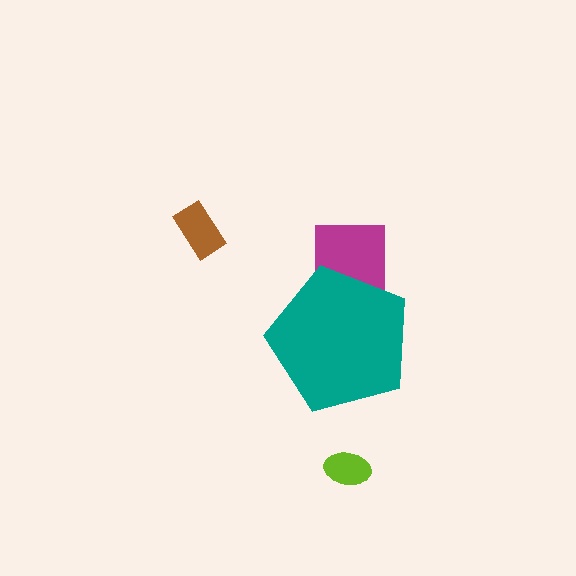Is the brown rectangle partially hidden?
No, the brown rectangle is fully visible.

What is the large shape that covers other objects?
A teal pentagon.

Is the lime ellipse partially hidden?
No, the lime ellipse is fully visible.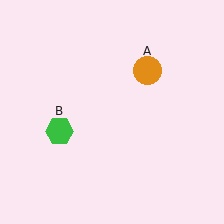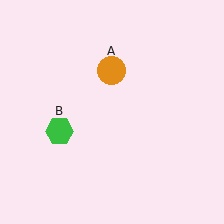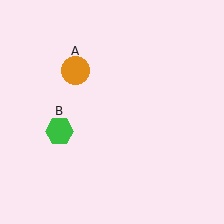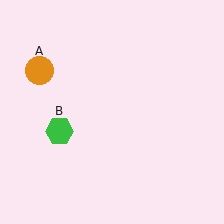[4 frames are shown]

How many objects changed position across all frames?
1 object changed position: orange circle (object A).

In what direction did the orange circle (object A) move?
The orange circle (object A) moved left.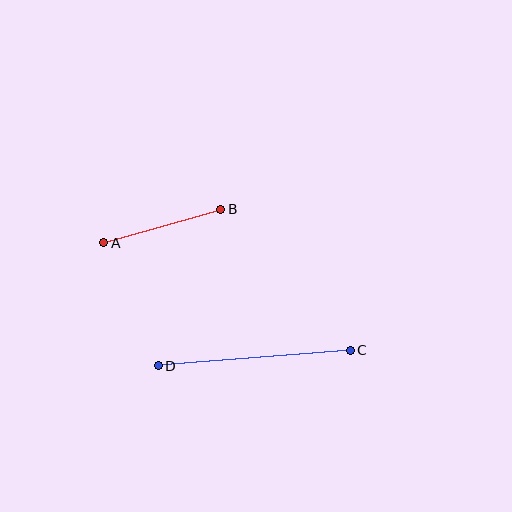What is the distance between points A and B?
The distance is approximately 122 pixels.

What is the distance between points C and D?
The distance is approximately 193 pixels.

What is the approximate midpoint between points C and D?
The midpoint is at approximately (254, 358) pixels.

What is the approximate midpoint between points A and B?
The midpoint is at approximately (162, 226) pixels.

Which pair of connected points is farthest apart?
Points C and D are farthest apart.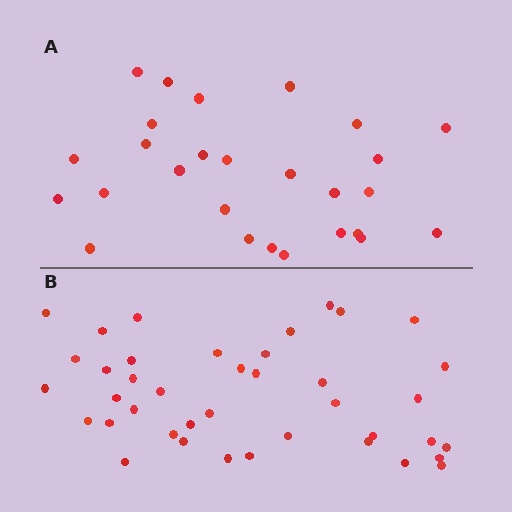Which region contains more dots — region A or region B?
Region B (the bottom region) has more dots.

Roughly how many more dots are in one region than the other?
Region B has approximately 15 more dots than region A.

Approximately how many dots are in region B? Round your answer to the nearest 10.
About 40 dots.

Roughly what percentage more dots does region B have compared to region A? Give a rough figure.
About 50% more.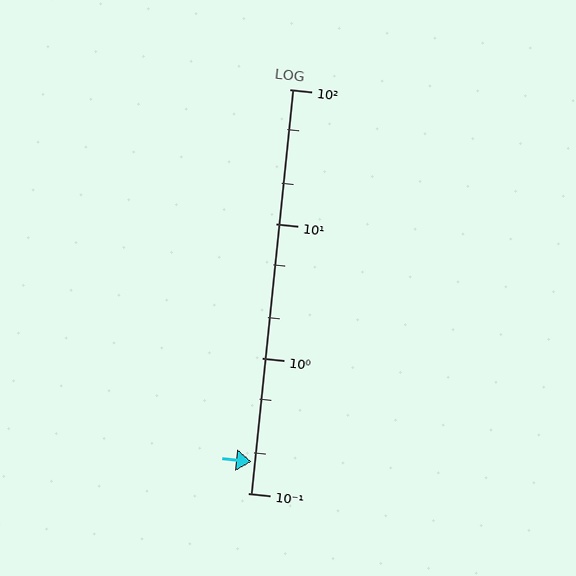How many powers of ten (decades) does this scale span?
The scale spans 3 decades, from 0.1 to 100.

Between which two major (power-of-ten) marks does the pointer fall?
The pointer is between 0.1 and 1.